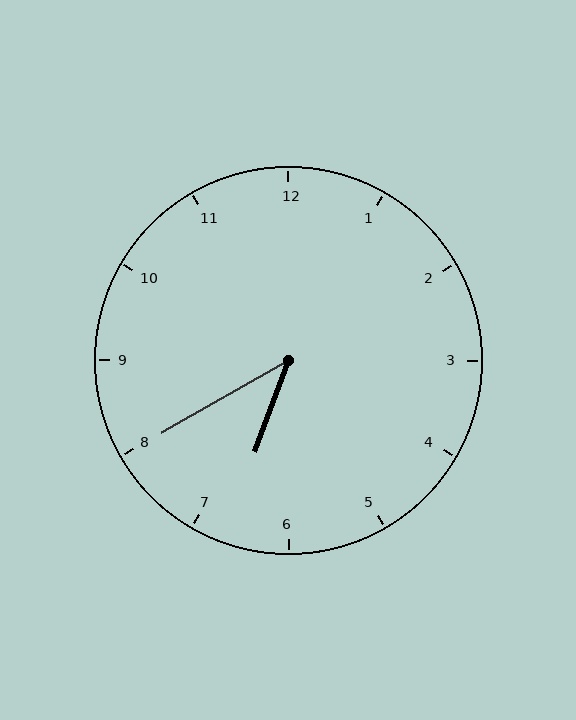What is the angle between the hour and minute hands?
Approximately 40 degrees.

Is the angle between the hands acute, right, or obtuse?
It is acute.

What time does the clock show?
6:40.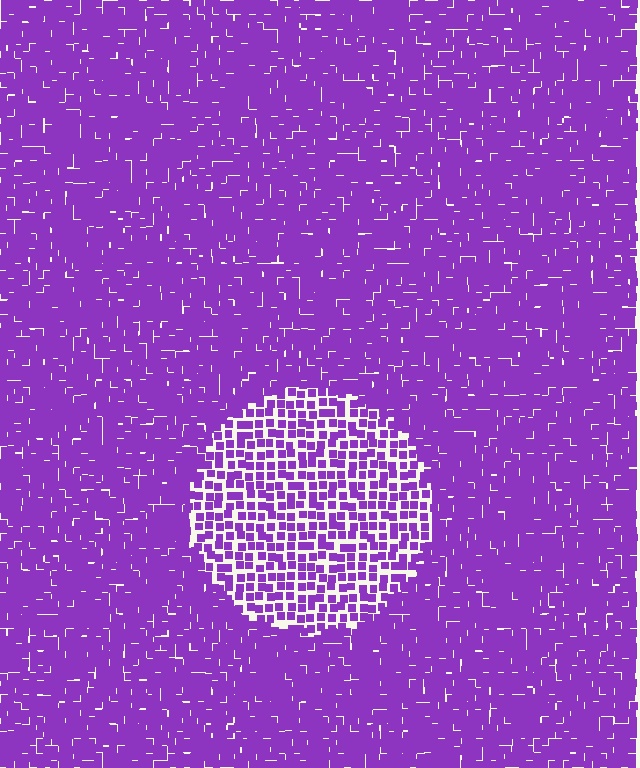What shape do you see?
I see a circle.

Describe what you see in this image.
The image contains small purple elements arranged at two different densities. A circle-shaped region is visible where the elements are less densely packed than the surrounding area.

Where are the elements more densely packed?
The elements are more densely packed outside the circle boundary.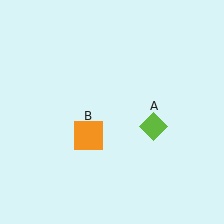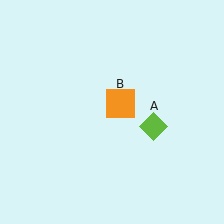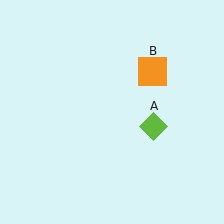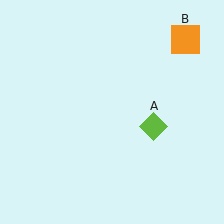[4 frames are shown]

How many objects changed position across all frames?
1 object changed position: orange square (object B).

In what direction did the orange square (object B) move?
The orange square (object B) moved up and to the right.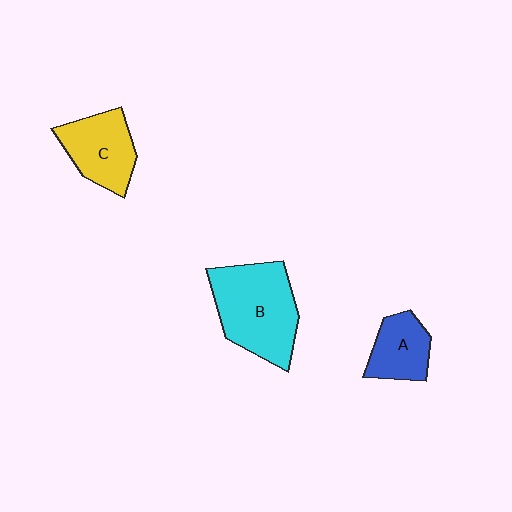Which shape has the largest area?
Shape B (cyan).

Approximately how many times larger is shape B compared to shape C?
Approximately 1.5 times.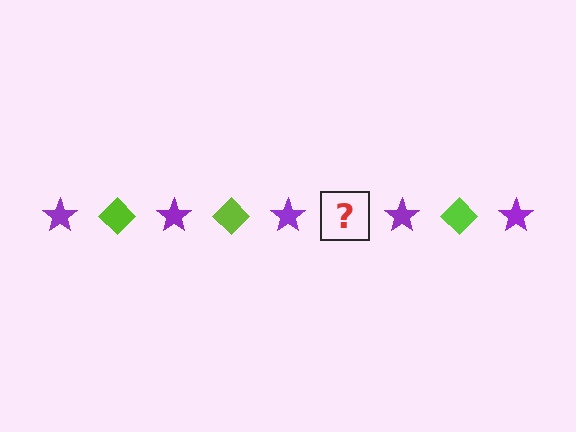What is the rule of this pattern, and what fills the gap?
The rule is that the pattern alternates between purple star and lime diamond. The gap should be filled with a lime diamond.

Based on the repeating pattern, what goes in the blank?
The blank should be a lime diamond.